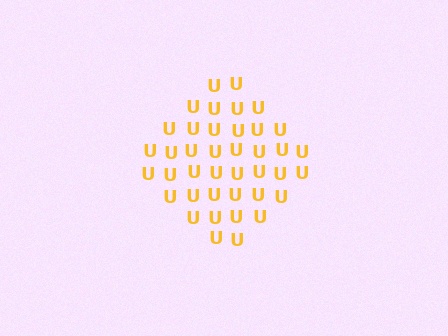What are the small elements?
The small elements are letter U's.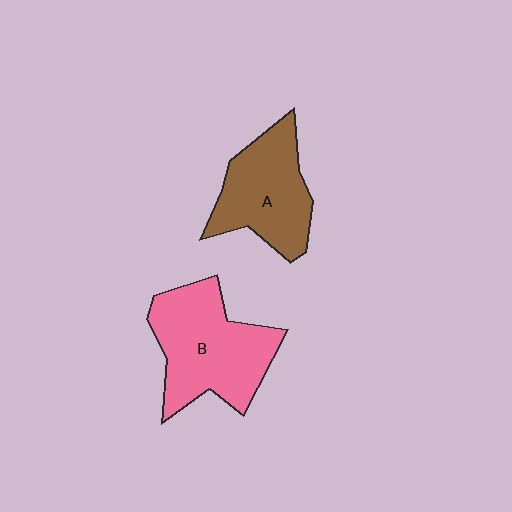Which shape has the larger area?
Shape B (pink).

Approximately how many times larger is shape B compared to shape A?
Approximately 1.2 times.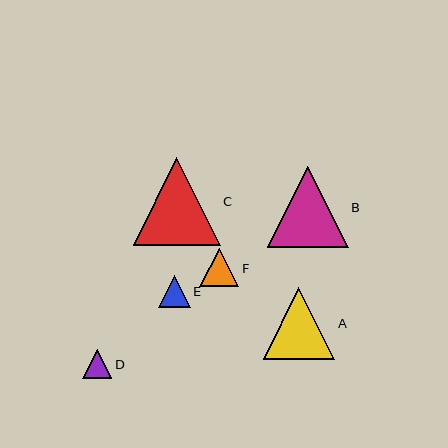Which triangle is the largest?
Triangle C is the largest with a size of approximately 87 pixels.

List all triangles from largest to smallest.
From largest to smallest: C, B, A, F, E, D.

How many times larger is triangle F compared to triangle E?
Triangle F is approximately 1.2 times the size of triangle E.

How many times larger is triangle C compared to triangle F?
Triangle C is approximately 2.3 times the size of triangle F.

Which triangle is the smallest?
Triangle D is the smallest with a size of approximately 30 pixels.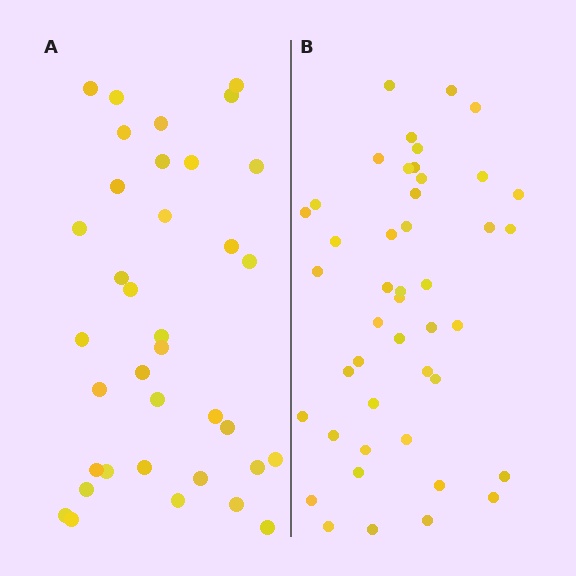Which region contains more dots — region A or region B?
Region B (the right region) has more dots.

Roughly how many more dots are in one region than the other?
Region B has roughly 8 or so more dots than region A.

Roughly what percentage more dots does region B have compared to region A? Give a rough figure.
About 25% more.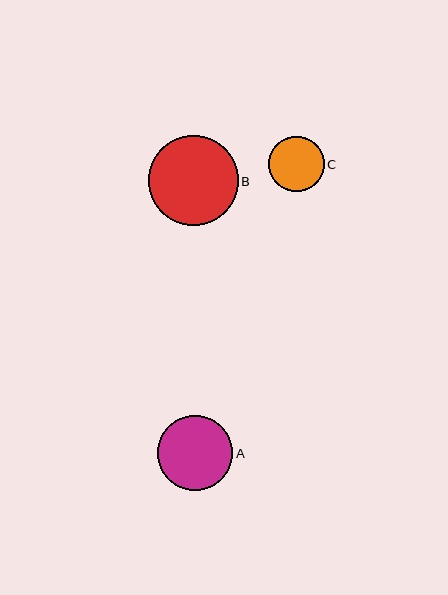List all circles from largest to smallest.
From largest to smallest: B, A, C.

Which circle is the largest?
Circle B is the largest with a size of approximately 89 pixels.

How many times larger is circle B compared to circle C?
Circle B is approximately 1.6 times the size of circle C.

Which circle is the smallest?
Circle C is the smallest with a size of approximately 56 pixels.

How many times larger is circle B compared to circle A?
Circle B is approximately 1.2 times the size of circle A.